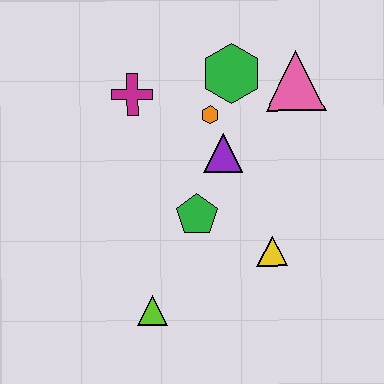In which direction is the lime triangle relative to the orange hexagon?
The lime triangle is below the orange hexagon.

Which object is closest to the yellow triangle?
The green pentagon is closest to the yellow triangle.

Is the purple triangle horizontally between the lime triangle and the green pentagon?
No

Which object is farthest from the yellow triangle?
The magenta cross is farthest from the yellow triangle.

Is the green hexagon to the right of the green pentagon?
Yes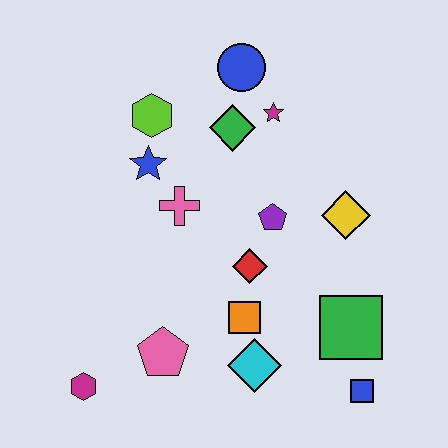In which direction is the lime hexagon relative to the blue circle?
The lime hexagon is to the left of the blue circle.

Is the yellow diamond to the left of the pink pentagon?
No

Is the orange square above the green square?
Yes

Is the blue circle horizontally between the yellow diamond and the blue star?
Yes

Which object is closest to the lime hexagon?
The blue star is closest to the lime hexagon.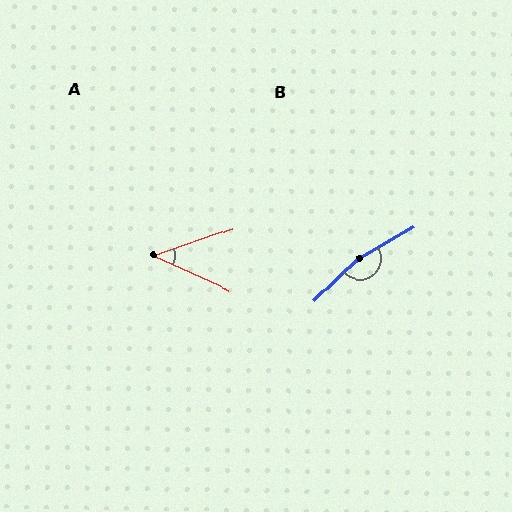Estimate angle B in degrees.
Approximately 166 degrees.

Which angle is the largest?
B, at approximately 166 degrees.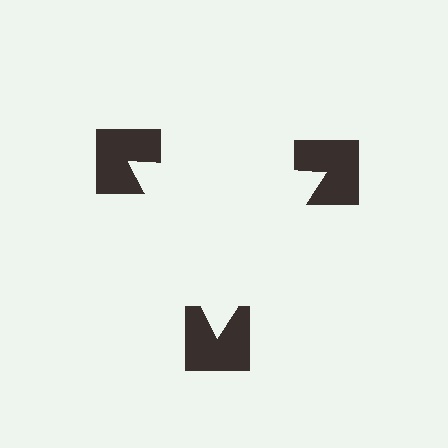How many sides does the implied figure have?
3 sides.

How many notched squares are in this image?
There are 3 — one at each vertex of the illusory triangle.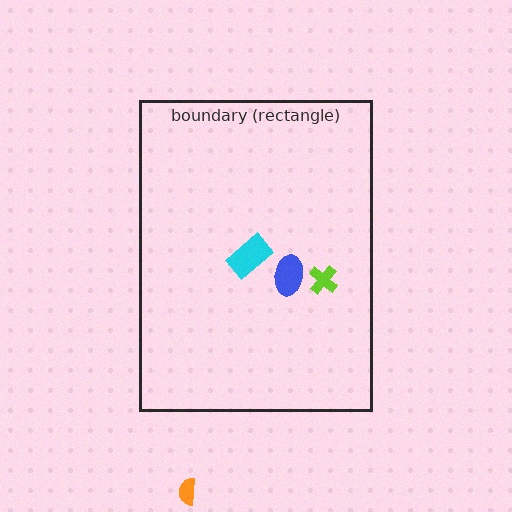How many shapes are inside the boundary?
3 inside, 1 outside.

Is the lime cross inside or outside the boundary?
Inside.